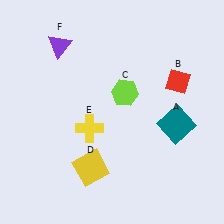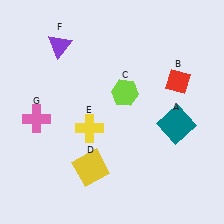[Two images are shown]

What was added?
A pink cross (G) was added in Image 2.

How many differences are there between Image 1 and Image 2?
There is 1 difference between the two images.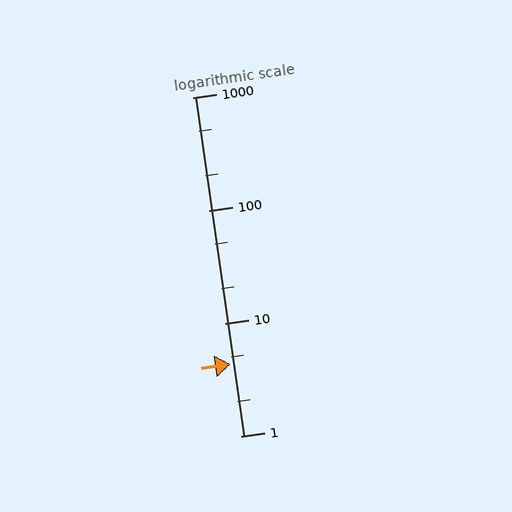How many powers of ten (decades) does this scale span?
The scale spans 3 decades, from 1 to 1000.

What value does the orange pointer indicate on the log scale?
The pointer indicates approximately 4.3.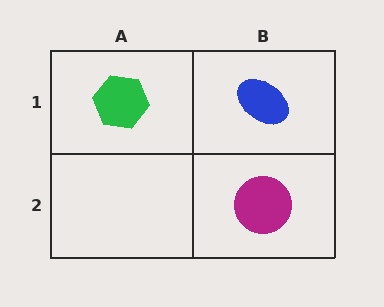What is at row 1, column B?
A blue ellipse.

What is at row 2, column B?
A magenta circle.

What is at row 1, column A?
A green hexagon.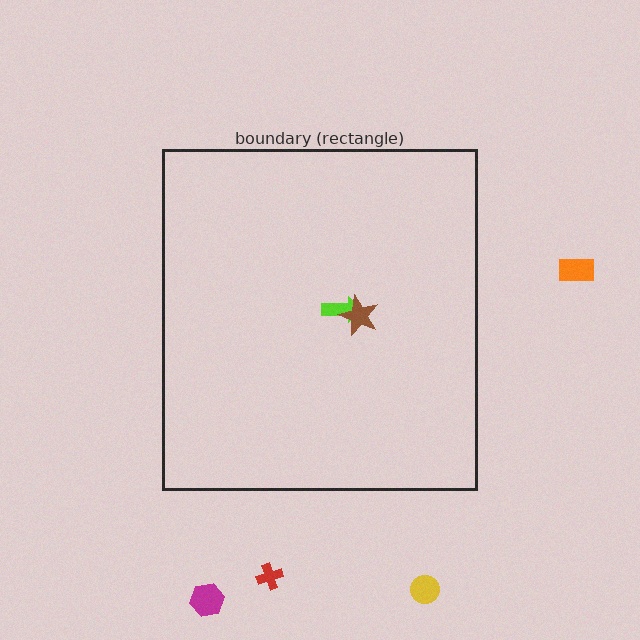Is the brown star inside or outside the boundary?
Inside.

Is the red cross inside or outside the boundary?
Outside.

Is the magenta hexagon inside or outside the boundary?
Outside.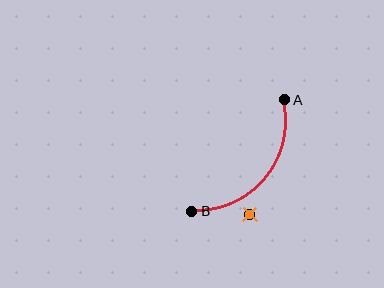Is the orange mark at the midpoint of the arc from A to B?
No — the orange mark does not lie on the arc at all. It sits slightly outside the curve.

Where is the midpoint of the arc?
The arc midpoint is the point on the curve farthest from the straight line joining A and B. It sits below and to the right of that line.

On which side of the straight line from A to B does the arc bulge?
The arc bulges below and to the right of the straight line connecting A and B.